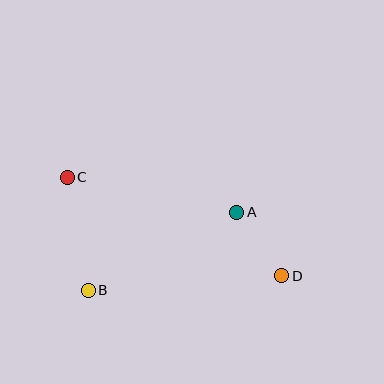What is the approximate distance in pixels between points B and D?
The distance between B and D is approximately 194 pixels.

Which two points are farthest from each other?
Points C and D are farthest from each other.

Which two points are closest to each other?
Points A and D are closest to each other.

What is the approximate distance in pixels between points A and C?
The distance between A and C is approximately 173 pixels.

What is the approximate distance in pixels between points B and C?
The distance between B and C is approximately 114 pixels.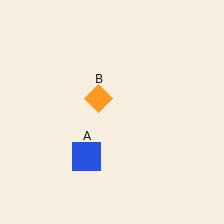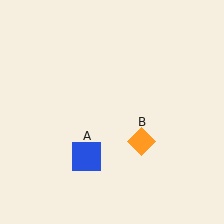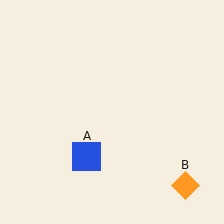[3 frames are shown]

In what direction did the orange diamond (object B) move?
The orange diamond (object B) moved down and to the right.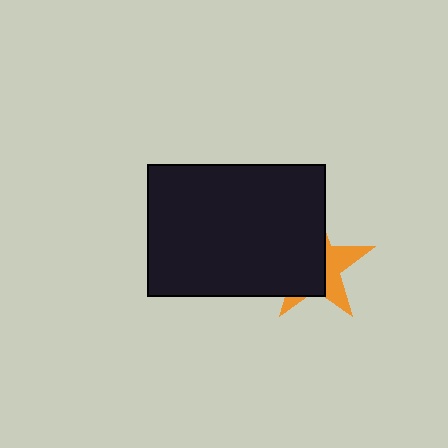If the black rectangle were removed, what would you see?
You would see the complete orange star.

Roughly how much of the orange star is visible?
A small part of it is visible (roughly 39%).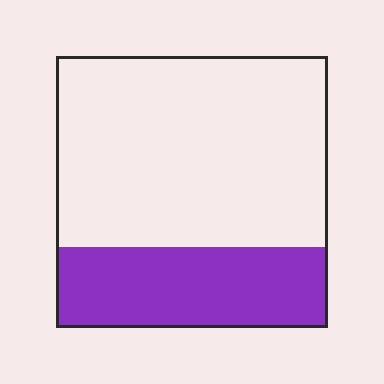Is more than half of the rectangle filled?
No.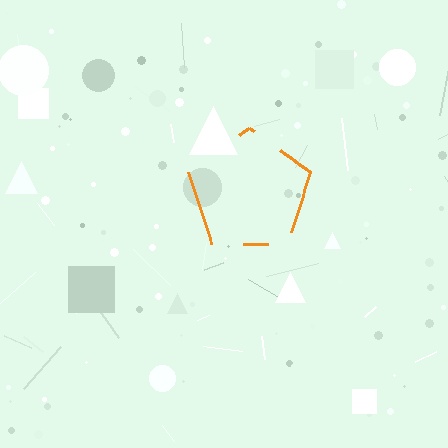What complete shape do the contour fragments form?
The contour fragments form a pentagon.